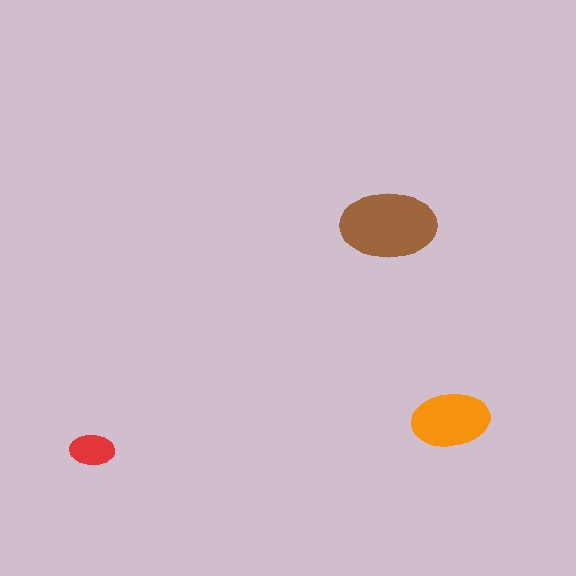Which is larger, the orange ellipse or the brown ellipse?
The brown one.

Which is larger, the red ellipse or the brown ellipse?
The brown one.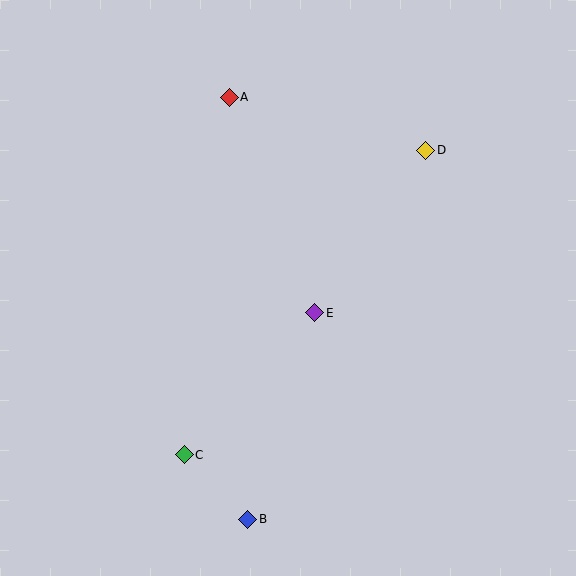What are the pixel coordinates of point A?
Point A is at (229, 97).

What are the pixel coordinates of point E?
Point E is at (315, 313).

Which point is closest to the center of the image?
Point E at (315, 313) is closest to the center.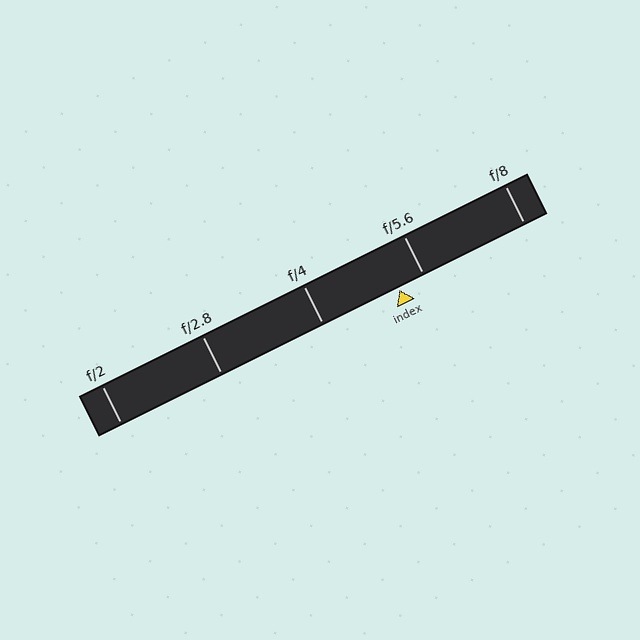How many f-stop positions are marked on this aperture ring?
There are 5 f-stop positions marked.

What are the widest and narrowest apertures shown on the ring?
The widest aperture shown is f/2 and the narrowest is f/8.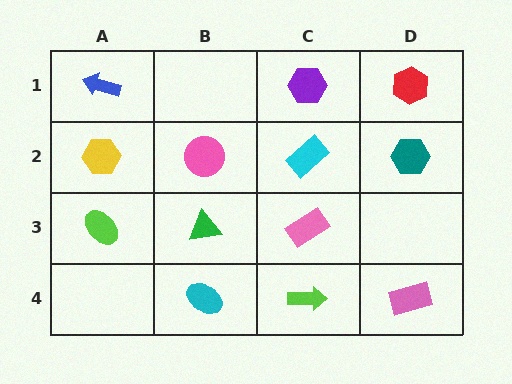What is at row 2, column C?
A cyan rectangle.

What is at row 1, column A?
A blue arrow.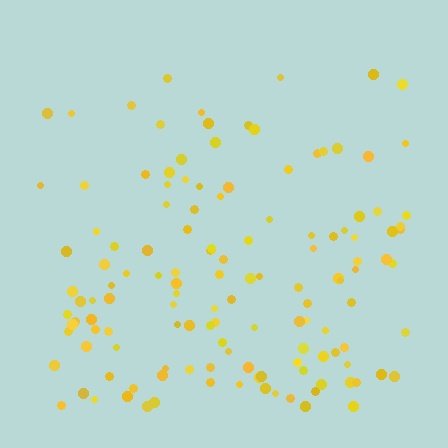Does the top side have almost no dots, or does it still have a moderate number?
Still a moderate number, just noticeably fewer than the bottom.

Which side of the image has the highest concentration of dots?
The bottom.